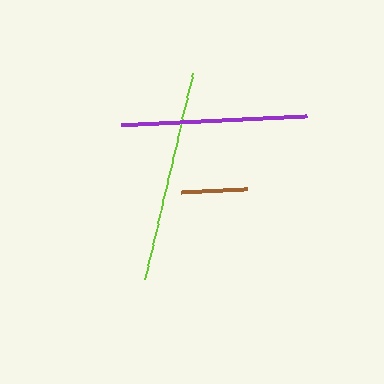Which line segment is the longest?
The lime line is the longest at approximately 212 pixels.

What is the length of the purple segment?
The purple segment is approximately 187 pixels long.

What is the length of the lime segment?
The lime segment is approximately 212 pixels long.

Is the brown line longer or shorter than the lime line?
The lime line is longer than the brown line.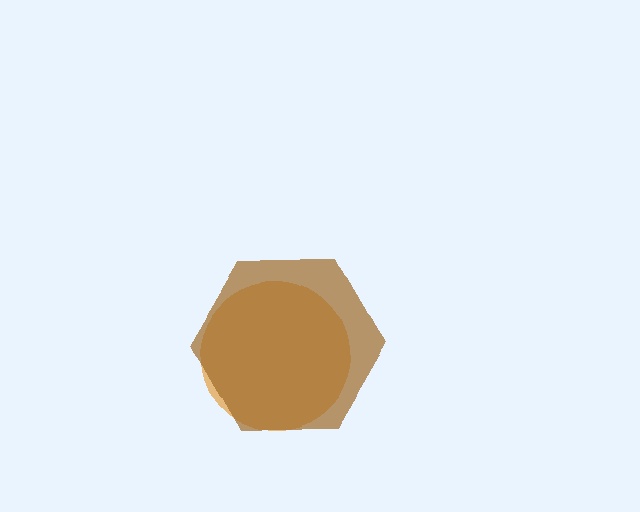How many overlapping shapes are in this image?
There are 2 overlapping shapes in the image.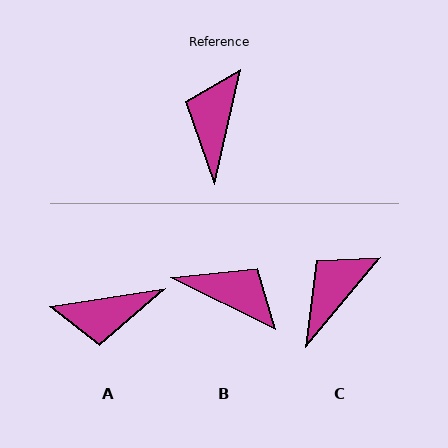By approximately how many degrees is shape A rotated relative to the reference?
Approximately 112 degrees counter-clockwise.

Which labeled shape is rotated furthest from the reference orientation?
A, about 112 degrees away.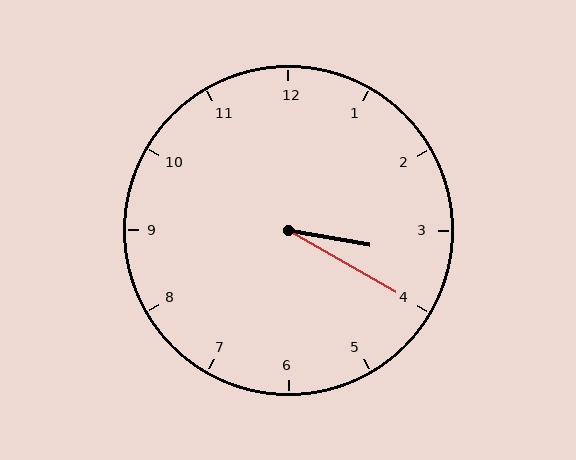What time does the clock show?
3:20.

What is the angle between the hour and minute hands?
Approximately 20 degrees.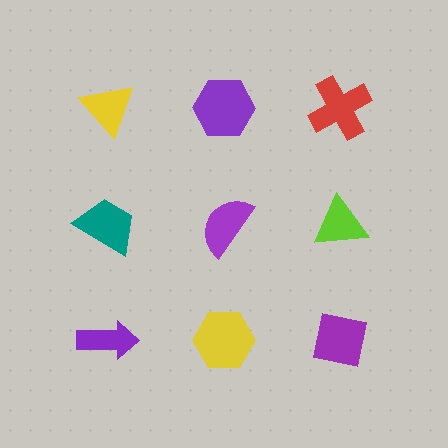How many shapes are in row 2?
3 shapes.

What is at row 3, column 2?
A yellow hexagon.